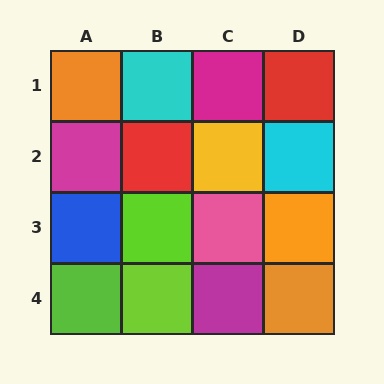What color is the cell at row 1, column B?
Cyan.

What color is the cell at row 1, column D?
Red.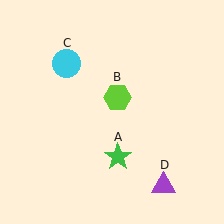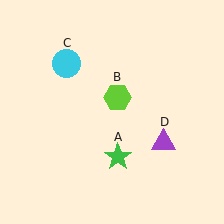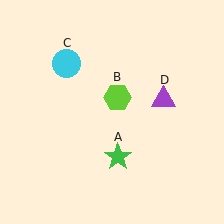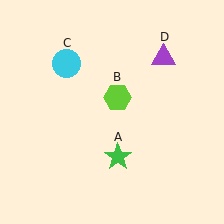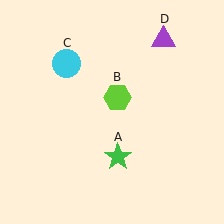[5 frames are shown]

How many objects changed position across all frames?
1 object changed position: purple triangle (object D).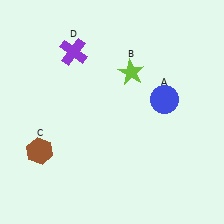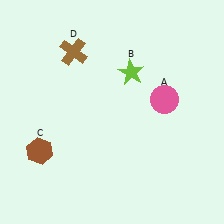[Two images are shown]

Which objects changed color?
A changed from blue to pink. D changed from purple to brown.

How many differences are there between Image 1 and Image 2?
There are 2 differences between the two images.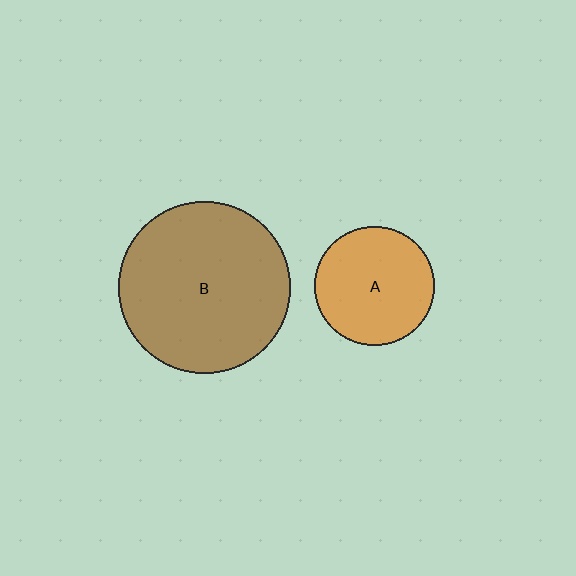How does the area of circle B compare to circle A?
Approximately 2.1 times.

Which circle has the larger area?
Circle B (brown).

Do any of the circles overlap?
No, none of the circles overlap.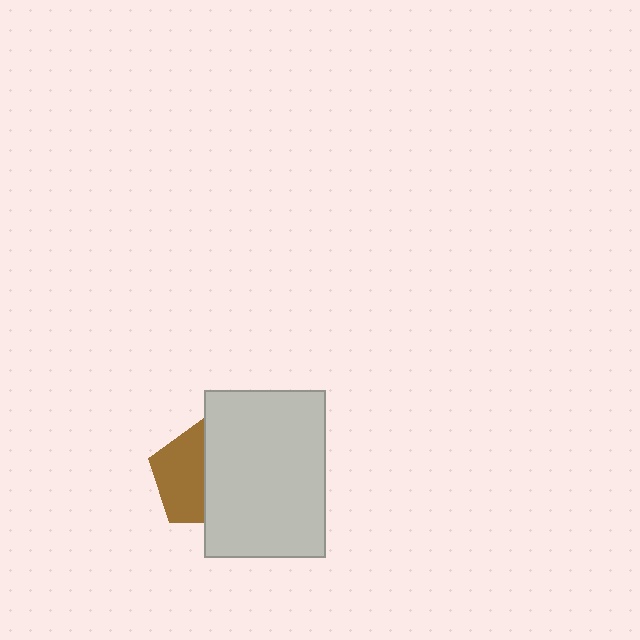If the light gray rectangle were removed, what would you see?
You would see the complete brown pentagon.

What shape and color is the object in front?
The object in front is a light gray rectangle.